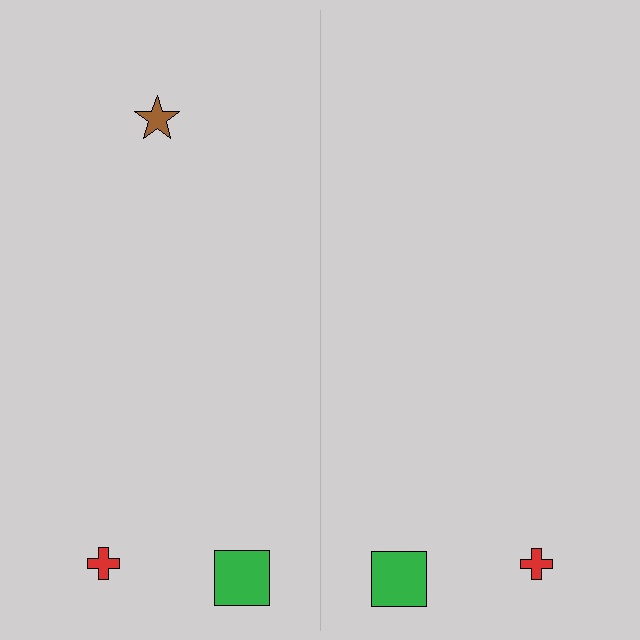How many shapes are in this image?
There are 5 shapes in this image.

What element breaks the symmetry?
A brown star is missing from the right side.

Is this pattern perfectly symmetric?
No, the pattern is not perfectly symmetric. A brown star is missing from the right side.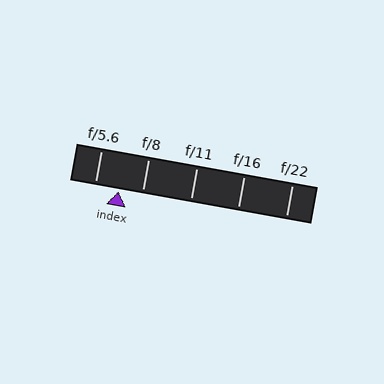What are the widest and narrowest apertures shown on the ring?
The widest aperture shown is f/5.6 and the narrowest is f/22.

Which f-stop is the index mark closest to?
The index mark is closest to f/8.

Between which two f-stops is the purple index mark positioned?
The index mark is between f/5.6 and f/8.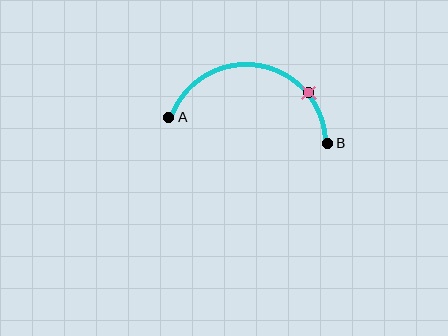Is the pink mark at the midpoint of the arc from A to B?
No. The pink mark lies on the arc but is closer to endpoint B. The arc midpoint would be at the point on the curve equidistant along the arc from both A and B.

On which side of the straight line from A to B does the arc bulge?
The arc bulges above the straight line connecting A and B.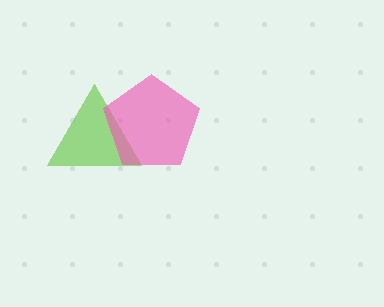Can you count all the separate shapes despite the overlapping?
Yes, there are 2 separate shapes.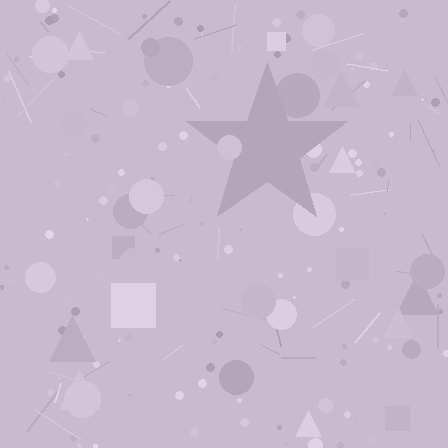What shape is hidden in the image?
A star is hidden in the image.